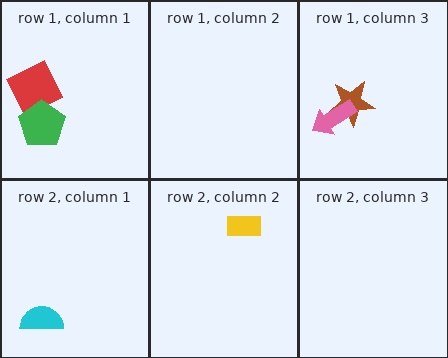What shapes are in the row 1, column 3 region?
The brown star, the pink arrow.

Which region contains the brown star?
The row 1, column 3 region.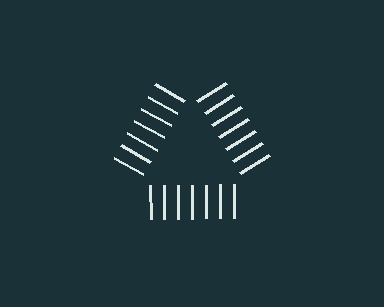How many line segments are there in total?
21 — 7 along each of the 3 edges.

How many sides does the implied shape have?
3 sides — the line-ends trace a triangle.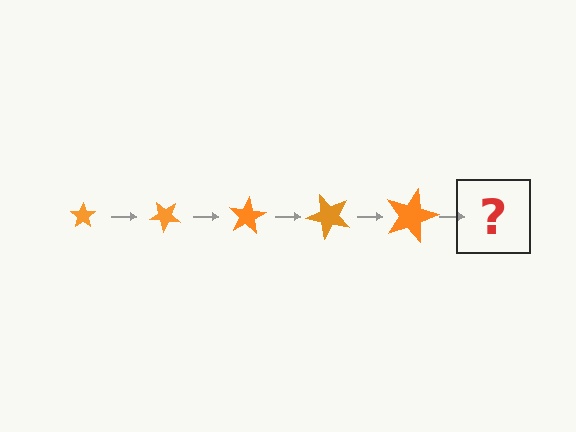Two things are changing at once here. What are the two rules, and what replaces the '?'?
The two rules are that the star grows larger each step and it rotates 40 degrees each step. The '?' should be a star, larger than the previous one and rotated 200 degrees from the start.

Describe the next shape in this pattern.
It should be a star, larger than the previous one and rotated 200 degrees from the start.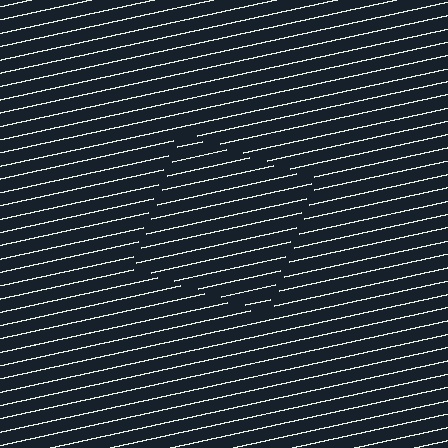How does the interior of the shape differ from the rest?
The interior of the shape contains the same grating, shifted by half a period — the contour is defined by the phase discontinuity where line-ends from the inner and outer gratings abut.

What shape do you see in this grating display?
An illusory square. The interior of the shape contains the same grating, shifted by half a period — the contour is defined by the phase discontinuity where line-ends from the inner and outer gratings abut.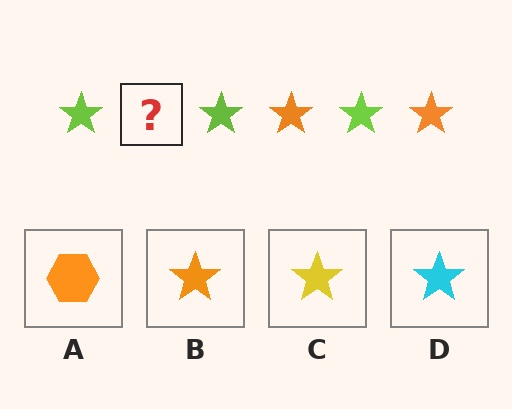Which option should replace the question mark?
Option B.